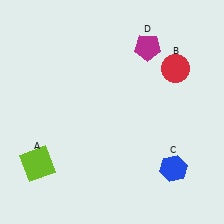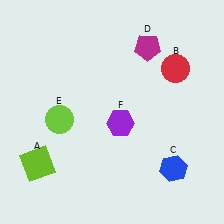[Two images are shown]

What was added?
A lime circle (E), a purple hexagon (F) were added in Image 2.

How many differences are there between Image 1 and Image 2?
There are 2 differences between the two images.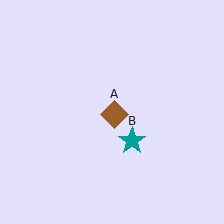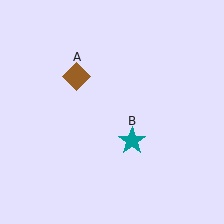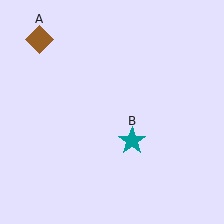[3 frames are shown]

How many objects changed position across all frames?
1 object changed position: brown diamond (object A).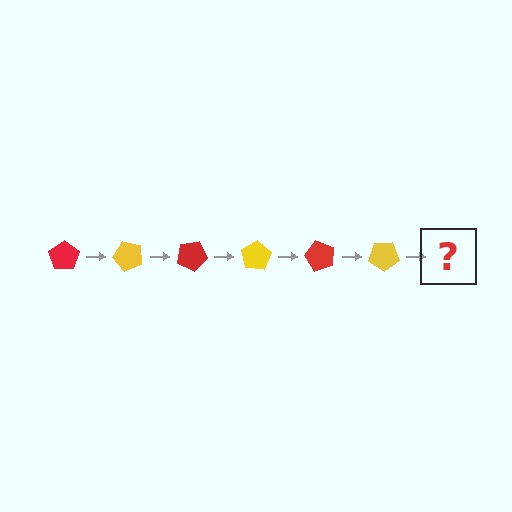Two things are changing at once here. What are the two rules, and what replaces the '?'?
The two rules are that it rotates 50 degrees each step and the color cycles through red and yellow. The '?' should be a red pentagon, rotated 300 degrees from the start.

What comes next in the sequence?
The next element should be a red pentagon, rotated 300 degrees from the start.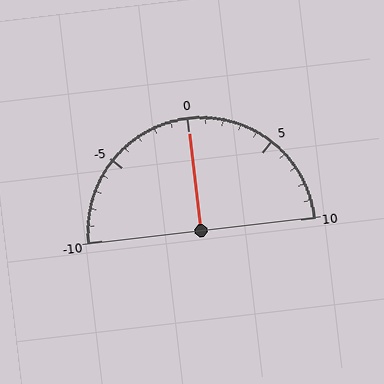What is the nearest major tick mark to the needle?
The nearest major tick mark is 0.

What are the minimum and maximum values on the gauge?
The gauge ranges from -10 to 10.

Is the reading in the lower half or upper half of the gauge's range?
The reading is in the upper half of the range (-10 to 10).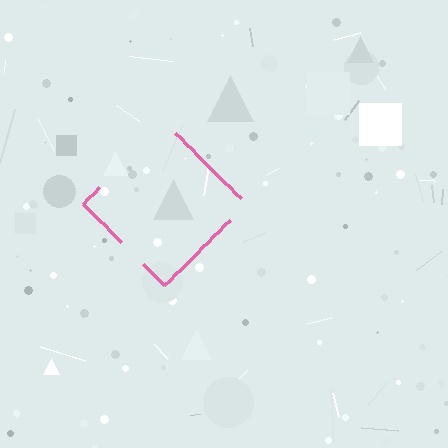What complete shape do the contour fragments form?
The contour fragments form a diamond.